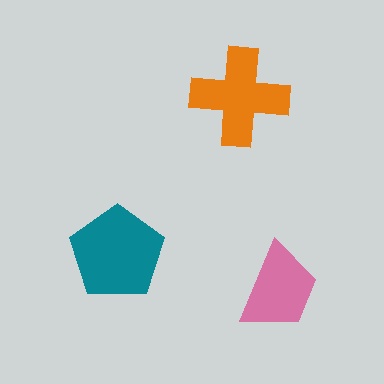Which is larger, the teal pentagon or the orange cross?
The teal pentagon.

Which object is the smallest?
The pink trapezoid.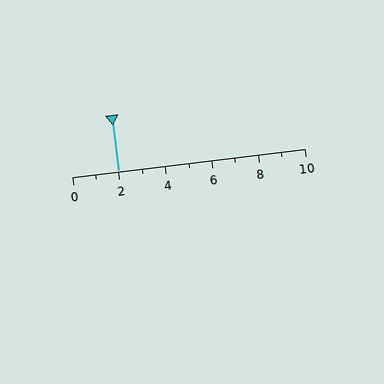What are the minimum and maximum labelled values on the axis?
The axis runs from 0 to 10.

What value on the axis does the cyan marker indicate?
The marker indicates approximately 2.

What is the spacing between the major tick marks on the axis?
The major ticks are spaced 2 apart.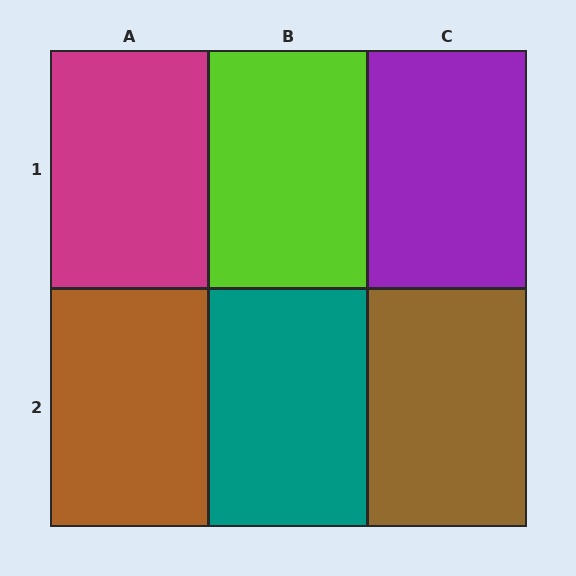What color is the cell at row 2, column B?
Teal.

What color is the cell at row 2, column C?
Brown.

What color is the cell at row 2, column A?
Brown.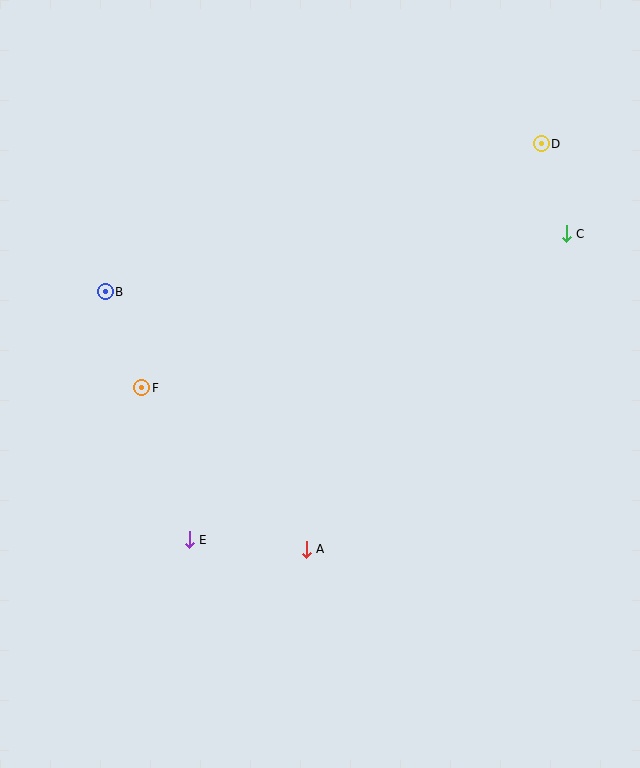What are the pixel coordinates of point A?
Point A is at (306, 549).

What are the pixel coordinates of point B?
Point B is at (105, 292).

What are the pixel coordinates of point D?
Point D is at (541, 144).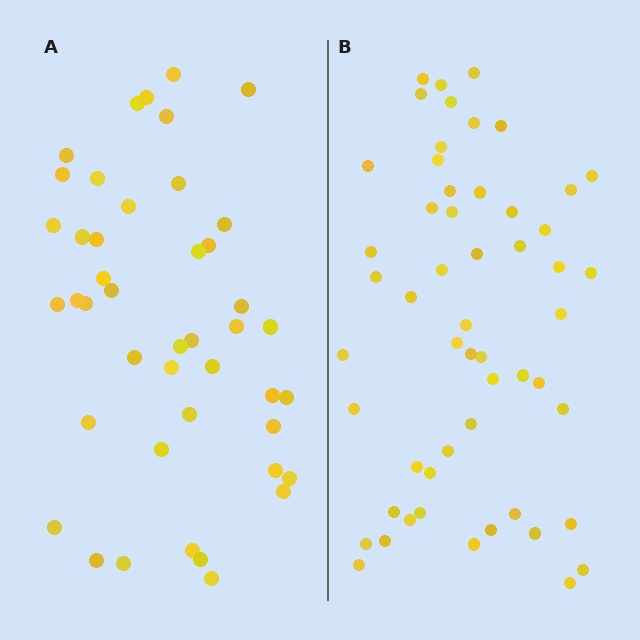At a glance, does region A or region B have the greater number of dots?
Region B (the right region) has more dots.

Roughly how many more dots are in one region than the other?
Region B has roughly 10 or so more dots than region A.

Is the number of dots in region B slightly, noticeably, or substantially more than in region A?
Region B has only slightly more — the two regions are fairly close. The ratio is roughly 1.2 to 1.